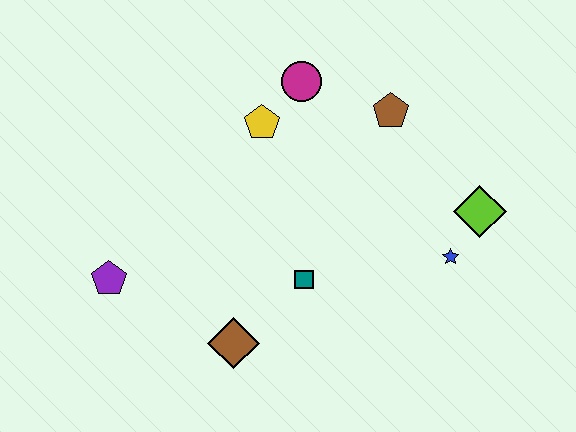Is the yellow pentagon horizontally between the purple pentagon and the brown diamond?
No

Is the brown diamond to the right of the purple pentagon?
Yes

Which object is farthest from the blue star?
The purple pentagon is farthest from the blue star.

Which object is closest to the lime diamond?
The blue star is closest to the lime diamond.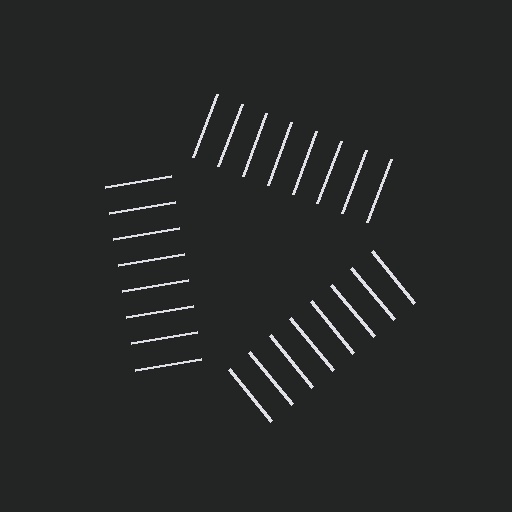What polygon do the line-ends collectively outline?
An illusory triangle — the line segments terminate on its edges but no continuous stroke is drawn.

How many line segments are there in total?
24 — 8 along each of the 3 edges.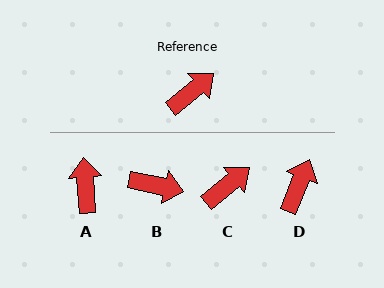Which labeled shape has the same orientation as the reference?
C.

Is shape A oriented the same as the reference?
No, it is off by about 55 degrees.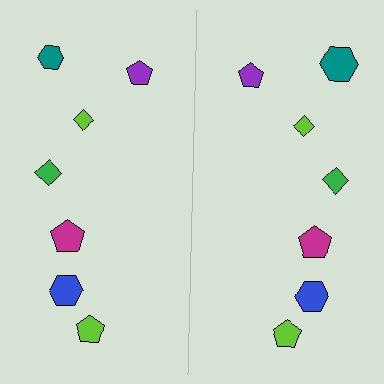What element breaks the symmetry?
The teal hexagon on the right side has a different size than its mirror counterpart.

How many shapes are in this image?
There are 14 shapes in this image.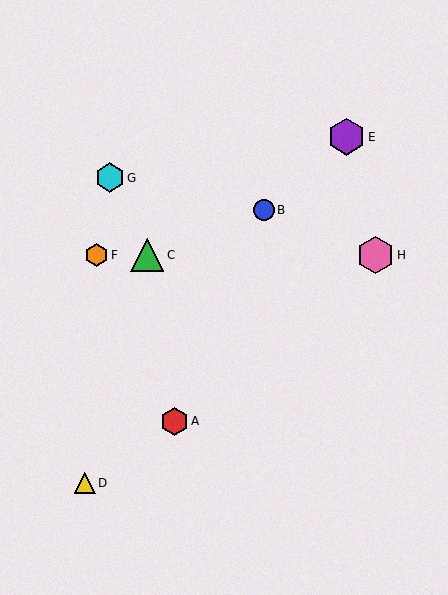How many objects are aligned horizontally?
3 objects (C, F, H) are aligned horizontally.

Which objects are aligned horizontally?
Objects C, F, H are aligned horizontally.